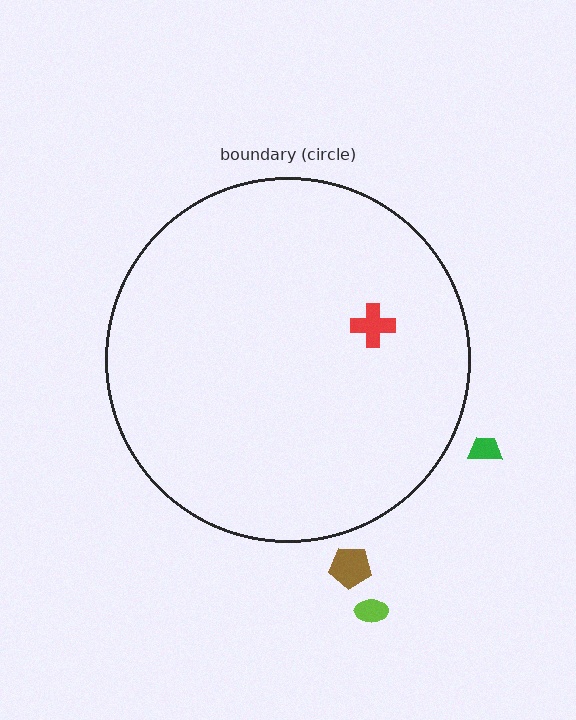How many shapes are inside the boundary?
1 inside, 3 outside.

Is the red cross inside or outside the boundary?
Inside.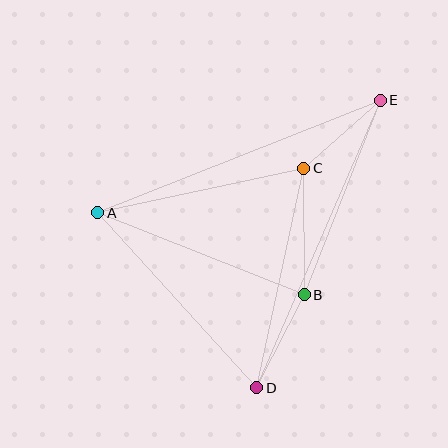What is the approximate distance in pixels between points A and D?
The distance between A and D is approximately 237 pixels.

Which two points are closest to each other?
Points C and E are closest to each other.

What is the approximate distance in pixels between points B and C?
The distance between B and C is approximately 127 pixels.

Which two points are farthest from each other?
Points D and E are farthest from each other.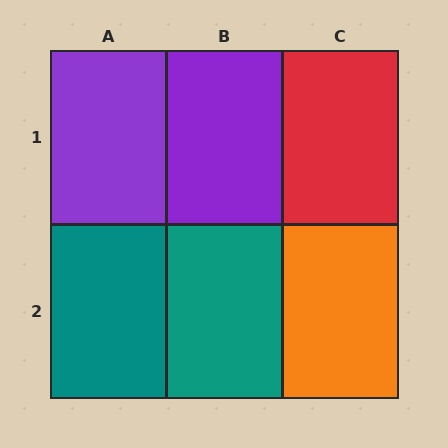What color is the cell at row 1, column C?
Red.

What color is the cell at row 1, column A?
Purple.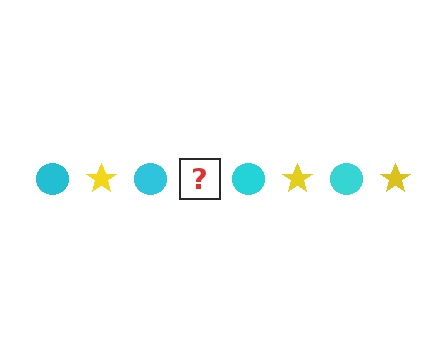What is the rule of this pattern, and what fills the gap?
The rule is that the pattern alternates between cyan circle and yellow star. The gap should be filled with a yellow star.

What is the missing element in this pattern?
The missing element is a yellow star.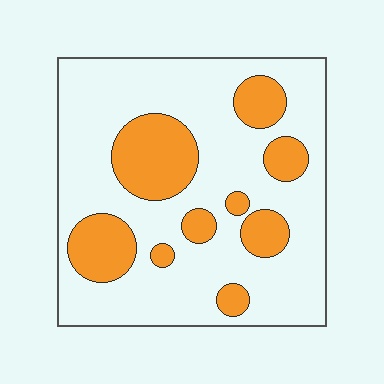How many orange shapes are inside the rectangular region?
9.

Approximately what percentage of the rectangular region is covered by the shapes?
Approximately 25%.